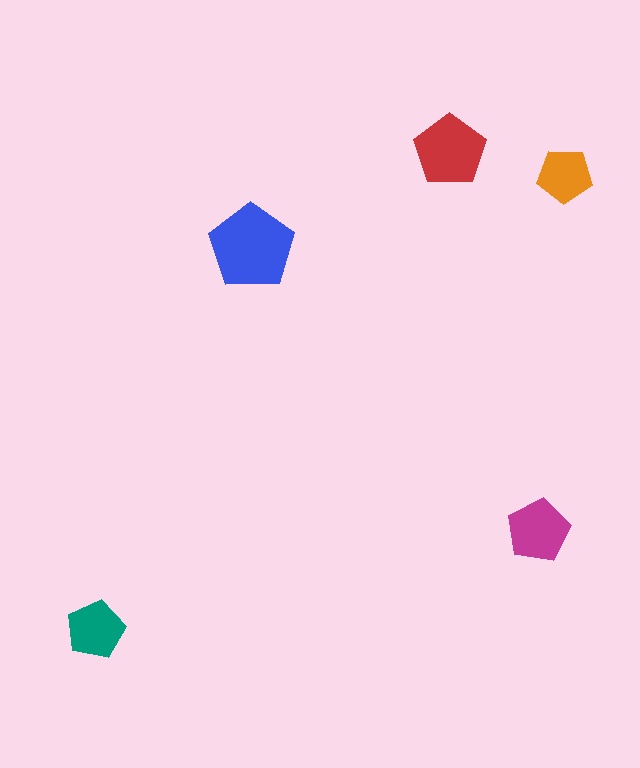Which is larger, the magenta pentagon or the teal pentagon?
The magenta one.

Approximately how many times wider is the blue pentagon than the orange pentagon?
About 1.5 times wider.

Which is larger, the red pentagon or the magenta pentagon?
The red one.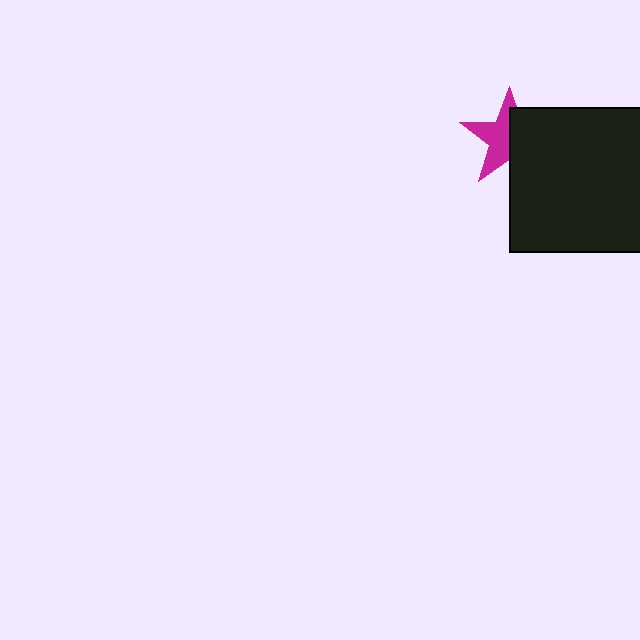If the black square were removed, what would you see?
You would see the complete magenta star.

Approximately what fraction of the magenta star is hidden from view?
Roughly 47% of the magenta star is hidden behind the black square.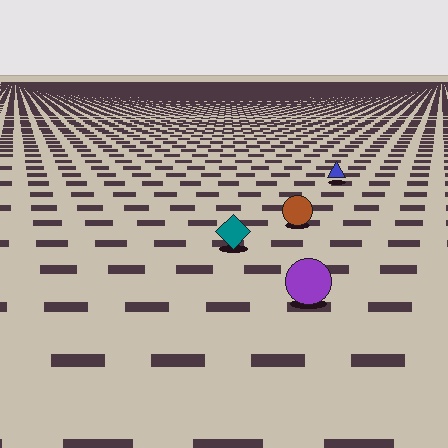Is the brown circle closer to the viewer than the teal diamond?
No. The teal diamond is closer — you can tell from the texture gradient: the ground texture is coarser near it.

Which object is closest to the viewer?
The purple circle is closest. The texture marks near it are larger and more spread out.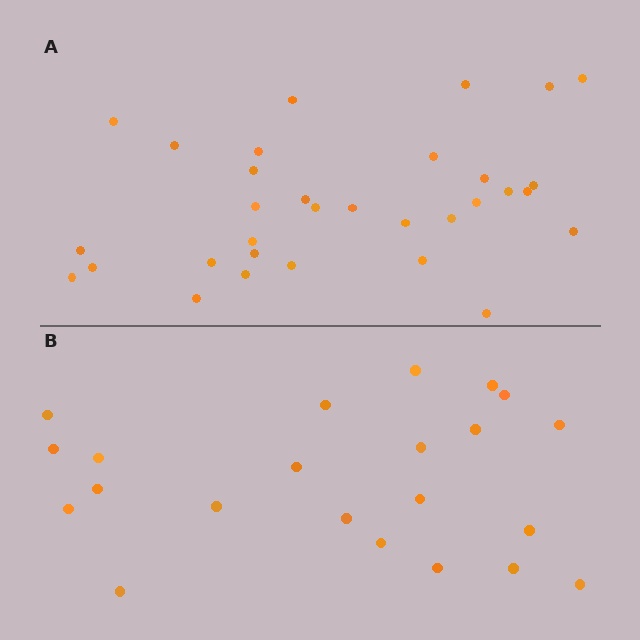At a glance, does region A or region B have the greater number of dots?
Region A (the top region) has more dots.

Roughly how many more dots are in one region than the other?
Region A has roughly 10 or so more dots than region B.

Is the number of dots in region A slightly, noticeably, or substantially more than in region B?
Region A has substantially more. The ratio is roughly 1.5 to 1.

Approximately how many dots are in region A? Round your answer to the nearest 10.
About 30 dots. (The exact count is 32, which rounds to 30.)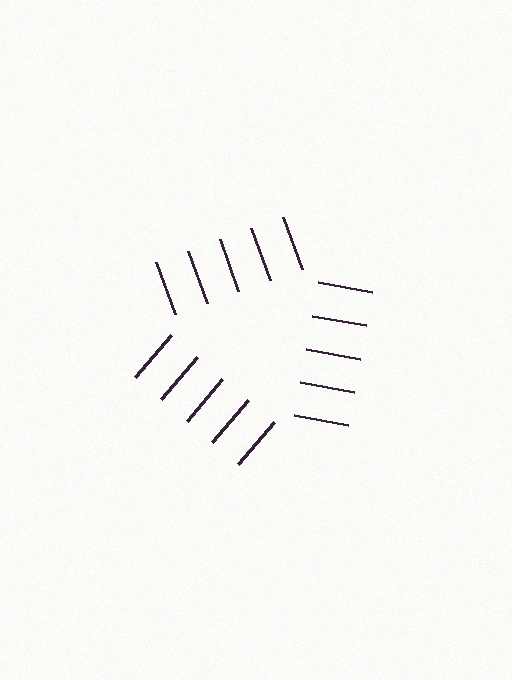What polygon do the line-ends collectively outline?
An illusory triangle — the line segments terminate on its edges but no continuous stroke is drawn.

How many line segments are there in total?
15 — 5 along each of the 3 edges.